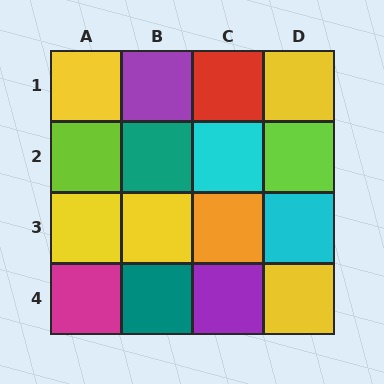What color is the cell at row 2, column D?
Lime.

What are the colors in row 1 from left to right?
Yellow, purple, red, yellow.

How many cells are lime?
2 cells are lime.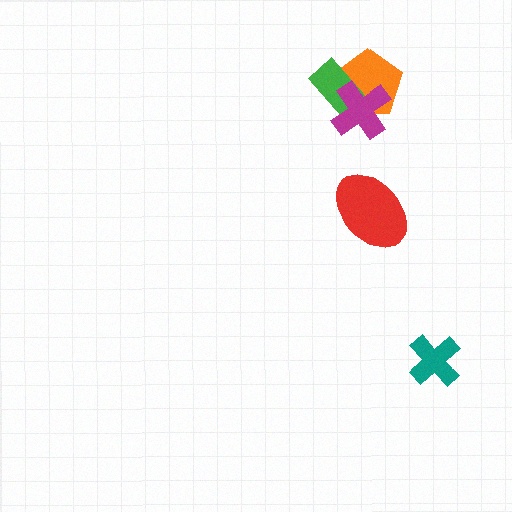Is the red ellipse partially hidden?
No, no other shape covers it.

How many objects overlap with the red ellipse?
0 objects overlap with the red ellipse.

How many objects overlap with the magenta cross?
2 objects overlap with the magenta cross.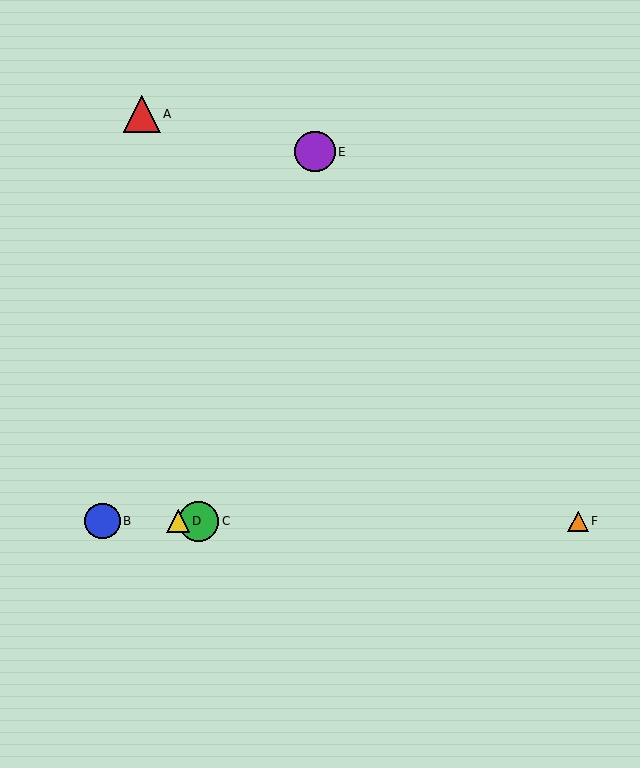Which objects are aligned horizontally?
Objects B, C, D, F are aligned horizontally.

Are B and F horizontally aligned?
Yes, both are at y≈521.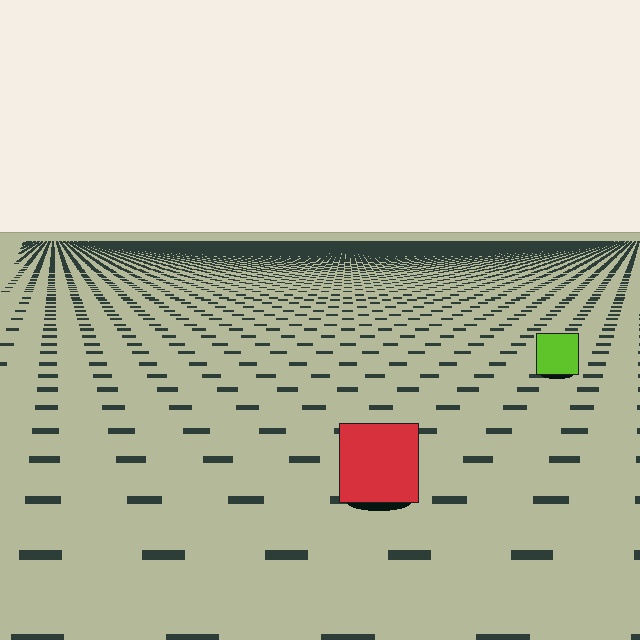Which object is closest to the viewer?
The red square is closest. The texture marks near it are larger and more spread out.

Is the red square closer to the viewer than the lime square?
Yes. The red square is closer — you can tell from the texture gradient: the ground texture is coarser near it.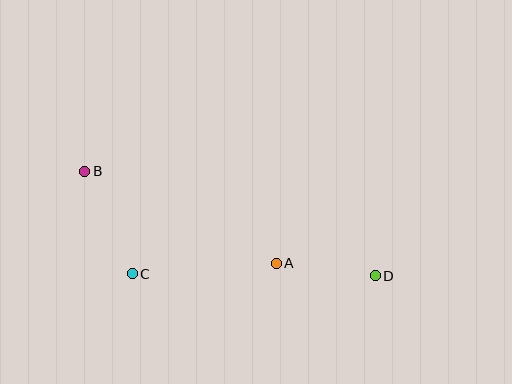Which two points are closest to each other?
Points A and D are closest to each other.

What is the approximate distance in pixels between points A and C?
The distance between A and C is approximately 144 pixels.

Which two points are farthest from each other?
Points B and D are farthest from each other.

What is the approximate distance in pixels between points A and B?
The distance between A and B is approximately 212 pixels.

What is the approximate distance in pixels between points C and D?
The distance between C and D is approximately 243 pixels.